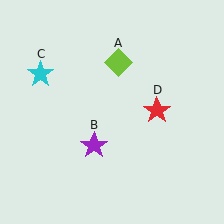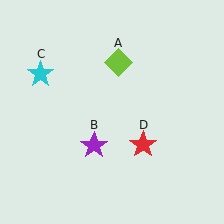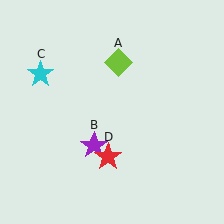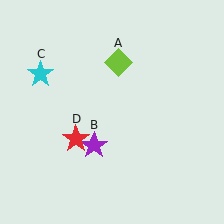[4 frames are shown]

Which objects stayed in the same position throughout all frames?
Lime diamond (object A) and purple star (object B) and cyan star (object C) remained stationary.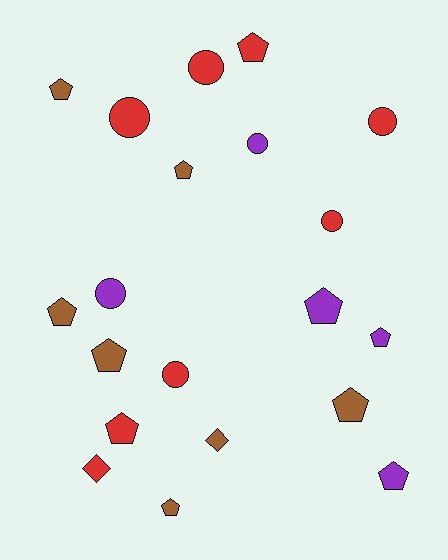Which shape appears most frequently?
Pentagon, with 11 objects.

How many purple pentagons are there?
There are 3 purple pentagons.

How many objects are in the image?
There are 20 objects.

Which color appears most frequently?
Red, with 8 objects.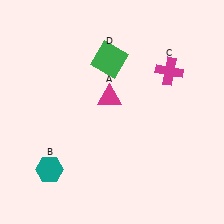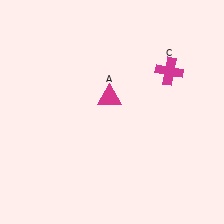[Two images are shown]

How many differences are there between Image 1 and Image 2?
There are 2 differences between the two images.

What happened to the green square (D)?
The green square (D) was removed in Image 2. It was in the top-left area of Image 1.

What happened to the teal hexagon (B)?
The teal hexagon (B) was removed in Image 2. It was in the bottom-left area of Image 1.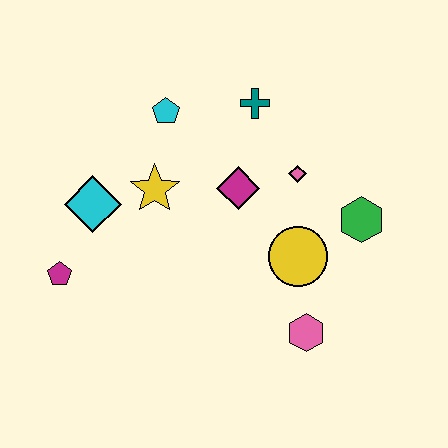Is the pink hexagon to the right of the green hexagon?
No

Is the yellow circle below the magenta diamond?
Yes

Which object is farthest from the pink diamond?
The magenta pentagon is farthest from the pink diamond.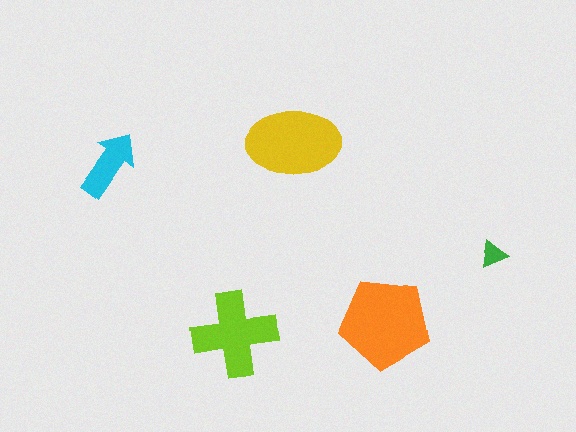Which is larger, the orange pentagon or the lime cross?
The orange pentagon.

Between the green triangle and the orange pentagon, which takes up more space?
The orange pentagon.